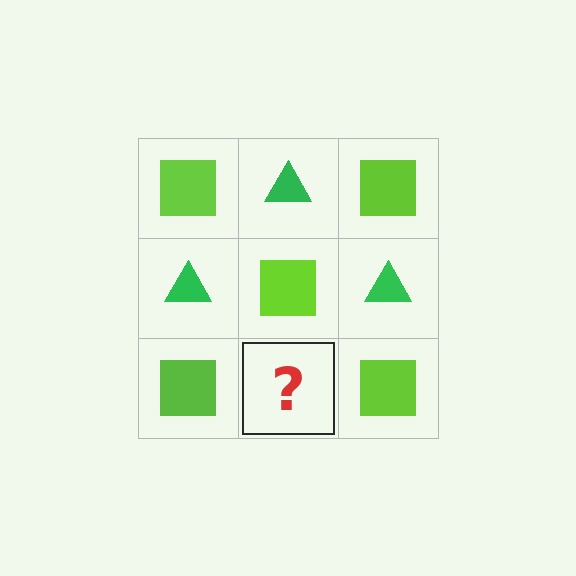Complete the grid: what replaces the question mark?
The question mark should be replaced with a green triangle.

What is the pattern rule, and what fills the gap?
The rule is that it alternates lime square and green triangle in a checkerboard pattern. The gap should be filled with a green triangle.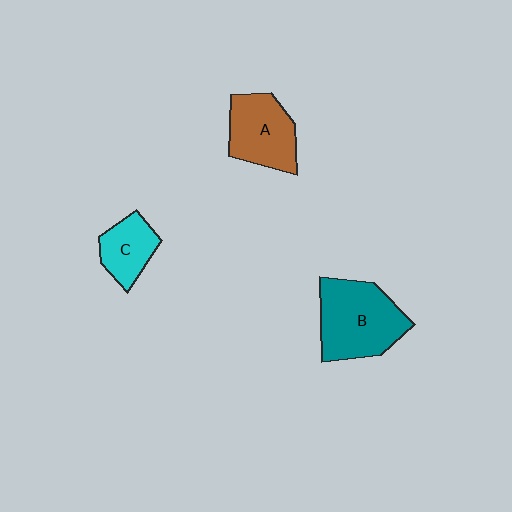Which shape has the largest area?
Shape B (teal).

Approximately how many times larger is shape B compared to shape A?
Approximately 1.3 times.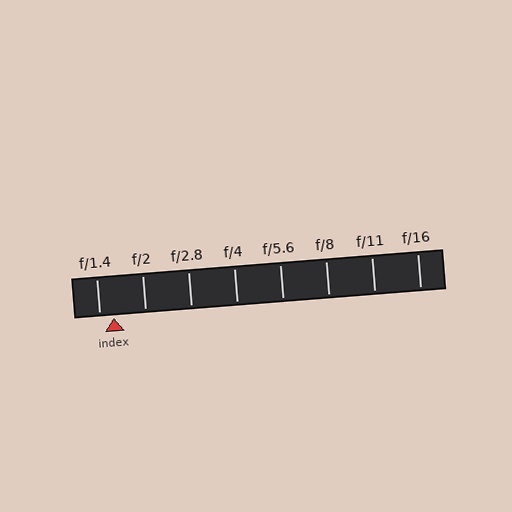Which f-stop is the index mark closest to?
The index mark is closest to f/1.4.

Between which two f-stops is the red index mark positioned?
The index mark is between f/1.4 and f/2.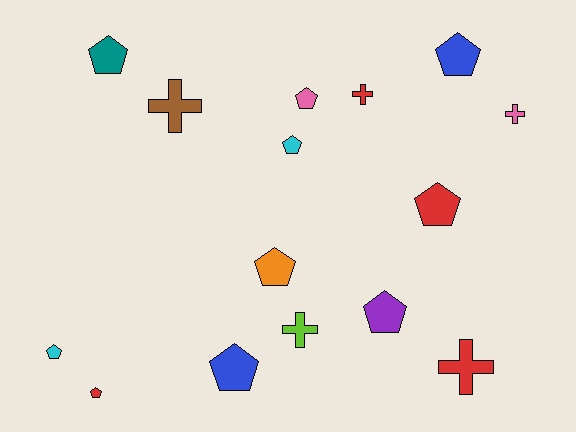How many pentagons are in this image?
There are 10 pentagons.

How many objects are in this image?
There are 15 objects.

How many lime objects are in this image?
There is 1 lime object.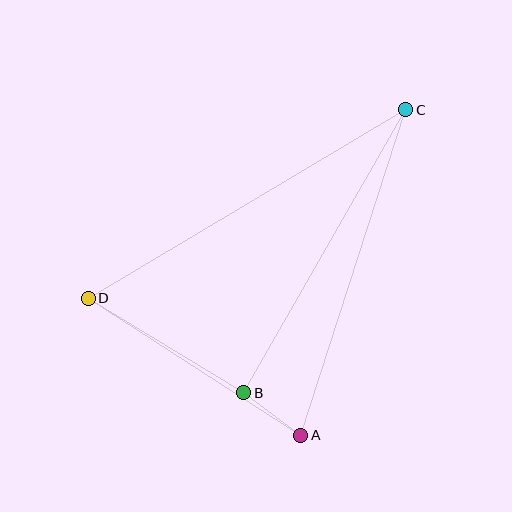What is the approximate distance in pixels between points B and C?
The distance between B and C is approximately 326 pixels.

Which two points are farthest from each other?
Points C and D are farthest from each other.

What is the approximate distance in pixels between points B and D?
The distance between B and D is approximately 182 pixels.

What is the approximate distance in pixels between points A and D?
The distance between A and D is approximately 253 pixels.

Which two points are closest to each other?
Points A and B are closest to each other.